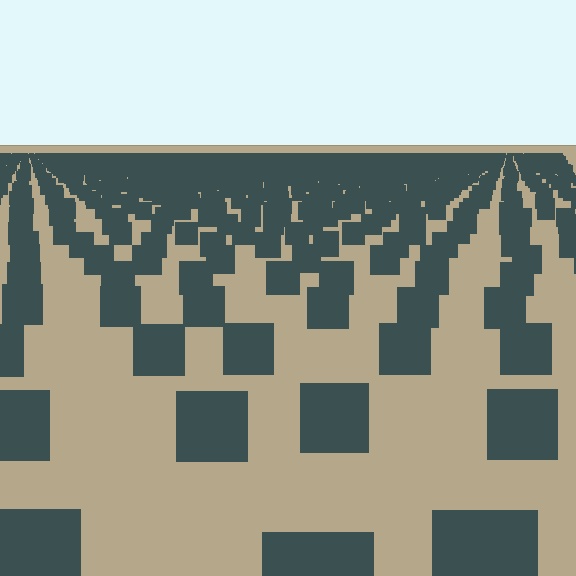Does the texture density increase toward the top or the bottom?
Density increases toward the top.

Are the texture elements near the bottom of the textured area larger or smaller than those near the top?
Larger. Near the bottom, elements are closer to the viewer and appear at a bigger on-screen size.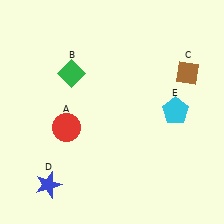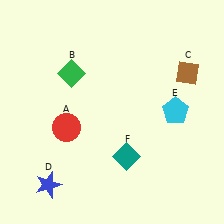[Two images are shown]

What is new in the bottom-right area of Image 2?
A teal diamond (F) was added in the bottom-right area of Image 2.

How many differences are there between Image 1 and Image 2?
There is 1 difference between the two images.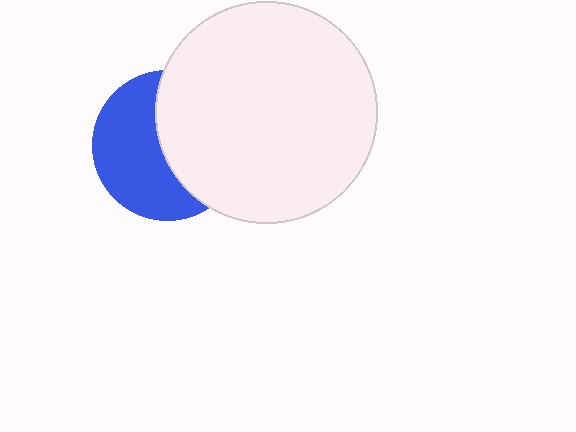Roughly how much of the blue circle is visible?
About half of it is visible (roughly 52%).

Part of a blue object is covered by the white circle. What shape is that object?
It is a circle.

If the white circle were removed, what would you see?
You would see the complete blue circle.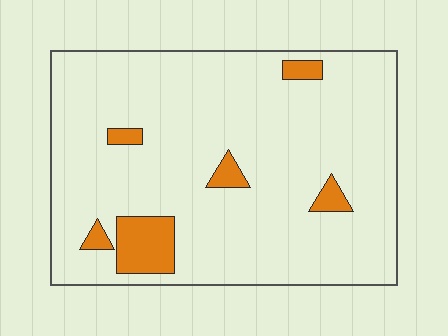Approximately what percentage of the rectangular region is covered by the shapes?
Approximately 10%.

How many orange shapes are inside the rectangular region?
6.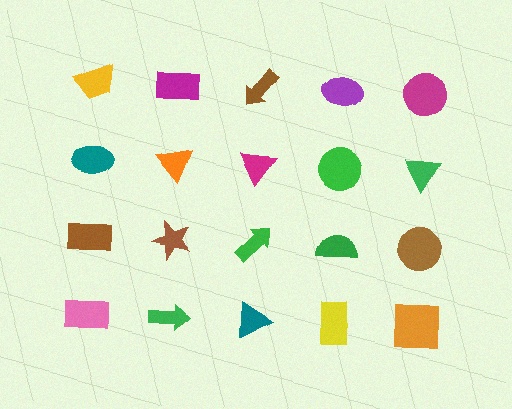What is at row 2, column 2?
An orange triangle.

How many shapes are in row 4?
5 shapes.